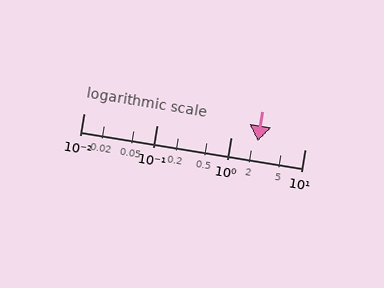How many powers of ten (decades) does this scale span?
The scale spans 3 decades, from 0.01 to 10.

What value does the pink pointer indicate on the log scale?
The pointer indicates approximately 2.3.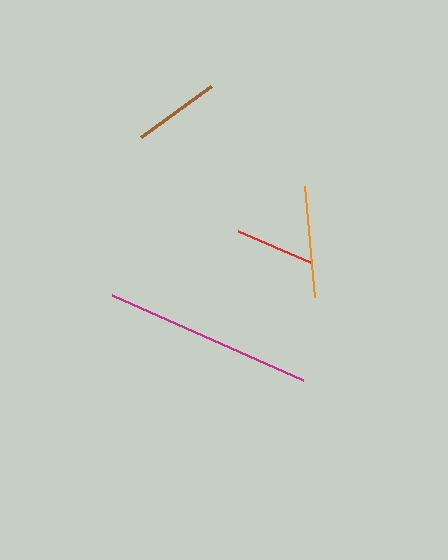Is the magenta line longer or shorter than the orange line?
The magenta line is longer than the orange line.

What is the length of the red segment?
The red segment is approximately 78 pixels long.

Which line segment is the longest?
The magenta line is the longest at approximately 209 pixels.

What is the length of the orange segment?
The orange segment is approximately 111 pixels long.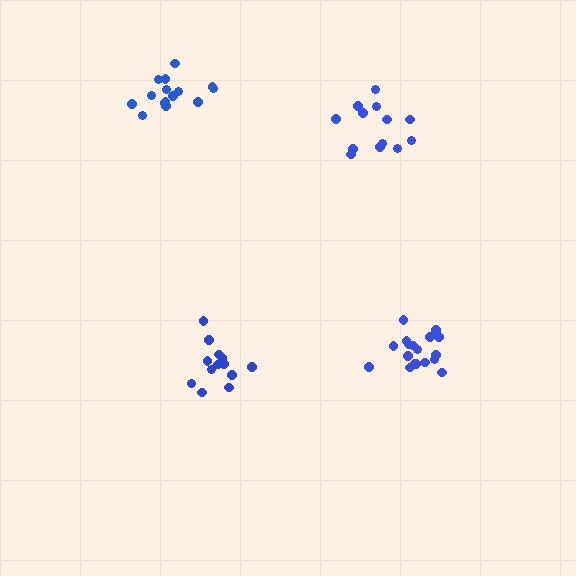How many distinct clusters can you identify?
There are 4 distinct clusters.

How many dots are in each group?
Group 1: 18 dots, Group 2: 13 dots, Group 3: 13 dots, Group 4: 15 dots (59 total).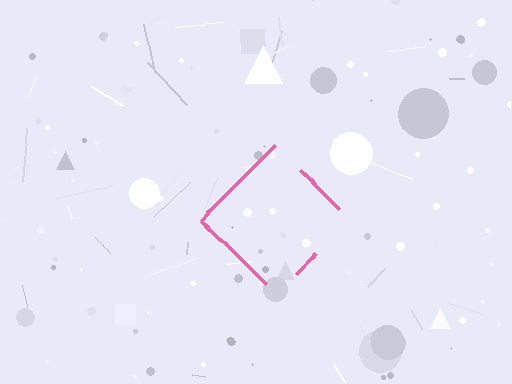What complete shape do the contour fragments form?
The contour fragments form a diamond.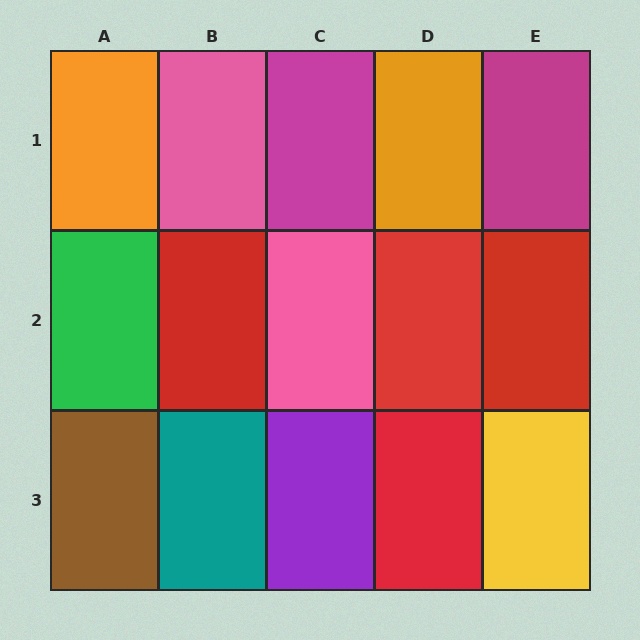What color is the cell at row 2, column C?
Pink.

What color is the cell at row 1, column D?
Orange.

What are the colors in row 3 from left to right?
Brown, teal, purple, red, yellow.